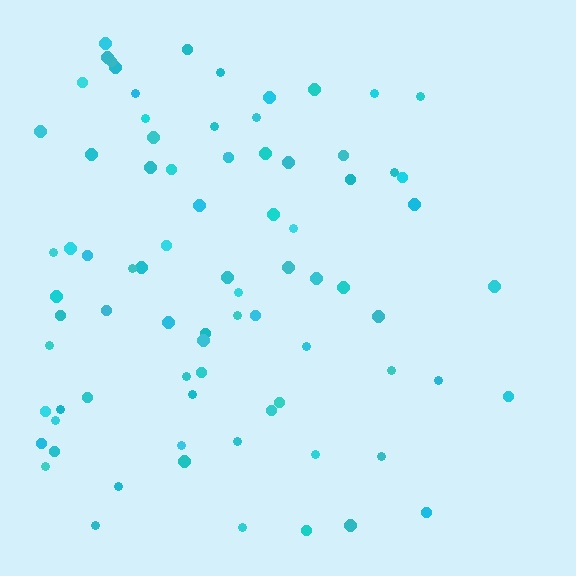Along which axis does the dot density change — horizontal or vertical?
Horizontal.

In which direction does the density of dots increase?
From right to left, with the left side densest.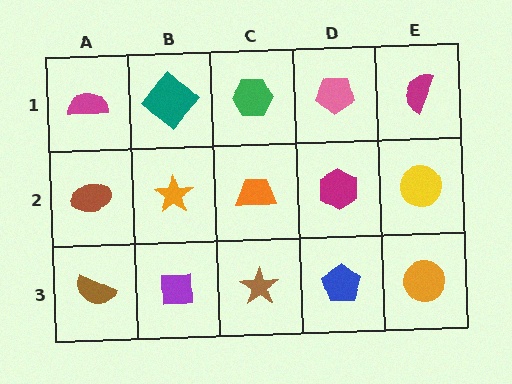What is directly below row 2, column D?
A blue pentagon.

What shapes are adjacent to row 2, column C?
A green hexagon (row 1, column C), a brown star (row 3, column C), an orange star (row 2, column B), a magenta hexagon (row 2, column D).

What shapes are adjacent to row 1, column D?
A magenta hexagon (row 2, column D), a green hexagon (row 1, column C), a magenta semicircle (row 1, column E).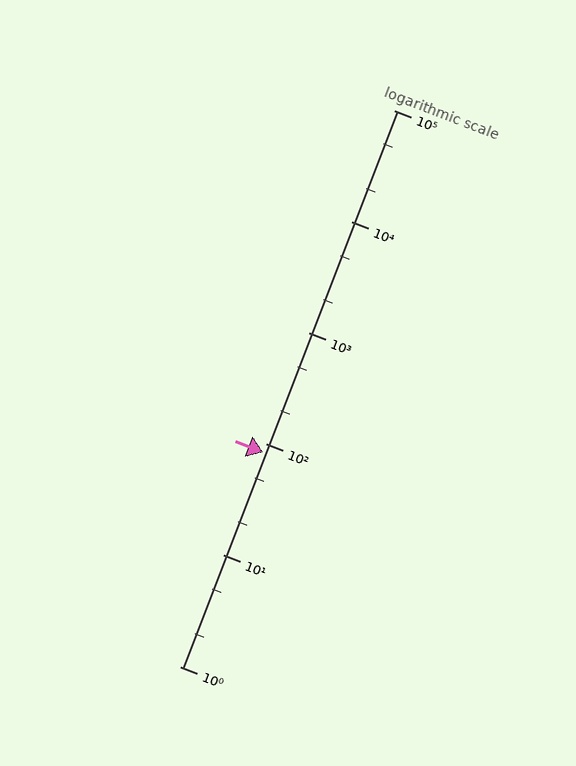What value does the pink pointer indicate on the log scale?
The pointer indicates approximately 84.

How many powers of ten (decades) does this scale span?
The scale spans 5 decades, from 1 to 100000.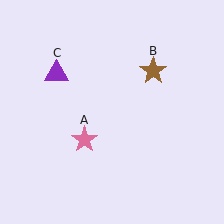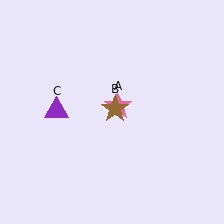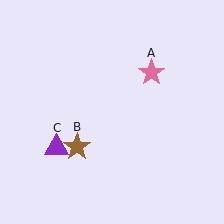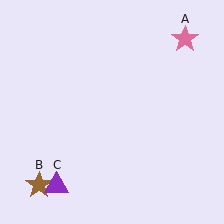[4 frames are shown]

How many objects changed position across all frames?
3 objects changed position: pink star (object A), brown star (object B), purple triangle (object C).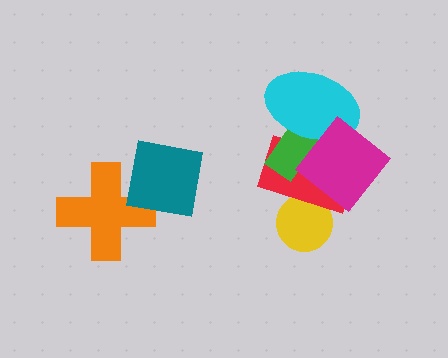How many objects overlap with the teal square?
1 object overlaps with the teal square.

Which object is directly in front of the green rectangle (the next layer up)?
The cyan ellipse is directly in front of the green rectangle.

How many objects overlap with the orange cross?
1 object overlaps with the orange cross.